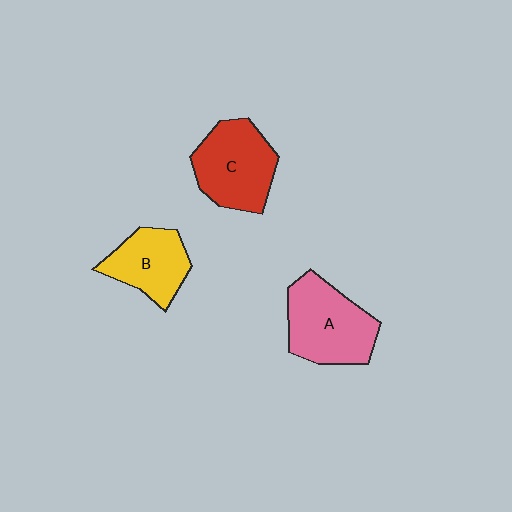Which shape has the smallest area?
Shape B (yellow).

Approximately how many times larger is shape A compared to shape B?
Approximately 1.3 times.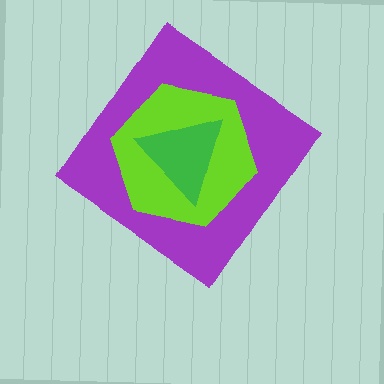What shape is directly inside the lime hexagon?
The green triangle.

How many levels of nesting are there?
3.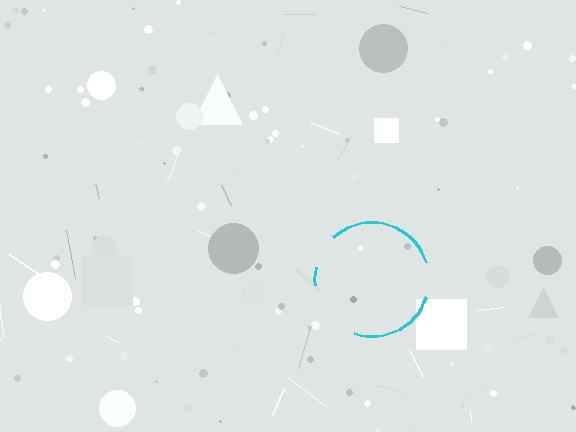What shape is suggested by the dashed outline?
The dashed outline suggests a circle.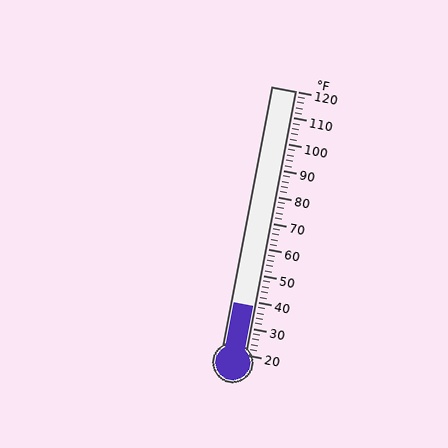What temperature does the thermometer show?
The thermometer shows approximately 38°F.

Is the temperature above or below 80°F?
The temperature is below 80°F.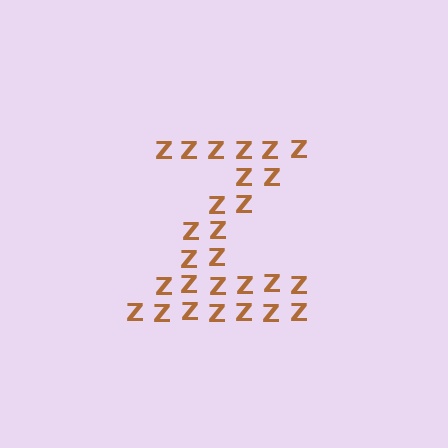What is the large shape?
The large shape is the letter Z.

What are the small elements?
The small elements are letter Z's.